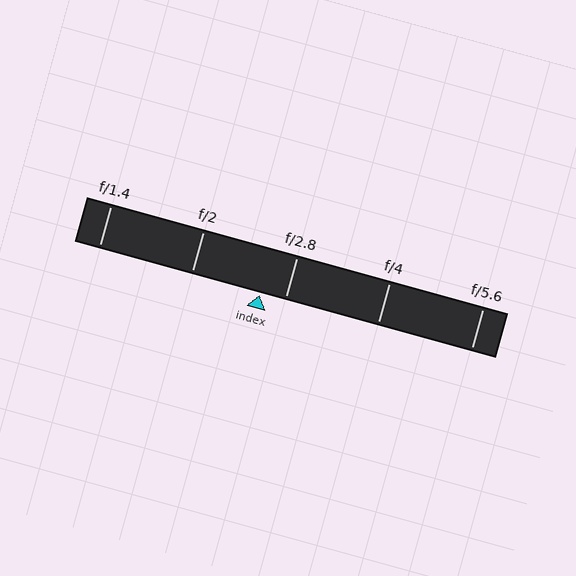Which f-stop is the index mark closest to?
The index mark is closest to f/2.8.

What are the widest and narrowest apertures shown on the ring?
The widest aperture shown is f/1.4 and the narrowest is f/5.6.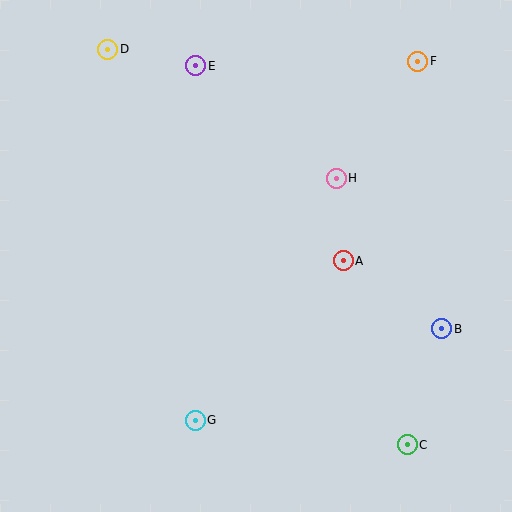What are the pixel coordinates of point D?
Point D is at (108, 49).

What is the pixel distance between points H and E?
The distance between H and E is 180 pixels.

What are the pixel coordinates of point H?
Point H is at (336, 179).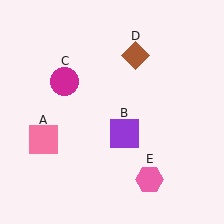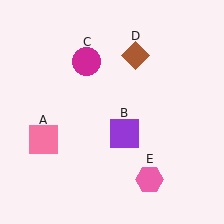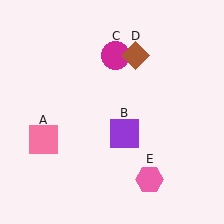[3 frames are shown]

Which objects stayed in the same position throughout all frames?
Pink square (object A) and purple square (object B) and brown diamond (object D) and pink hexagon (object E) remained stationary.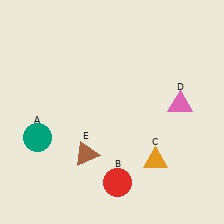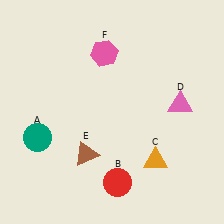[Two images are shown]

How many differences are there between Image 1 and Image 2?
There is 1 difference between the two images.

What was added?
A pink hexagon (F) was added in Image 2.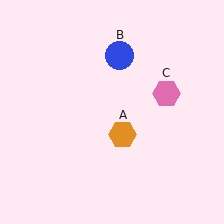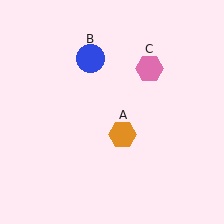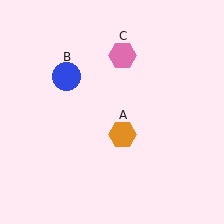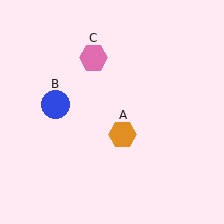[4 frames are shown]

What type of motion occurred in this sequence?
The blue circle (object B), pink hexagon (object C) rotated counterclockwise around the center of the scene.